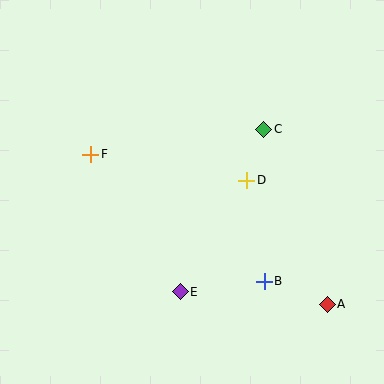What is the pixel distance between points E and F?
The distance between E and F is 164 pixels.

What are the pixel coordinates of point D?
Point D is at (247, 180).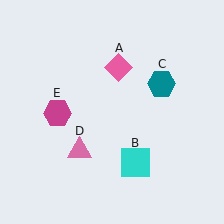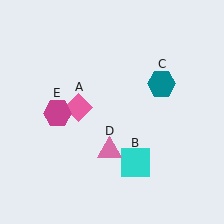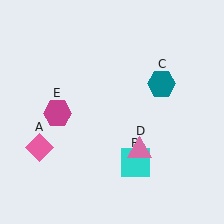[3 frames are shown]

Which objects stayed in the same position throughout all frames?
Cyan square (object B) and teal hexagon (object C) and magenta hexagon (object E) remained stationary.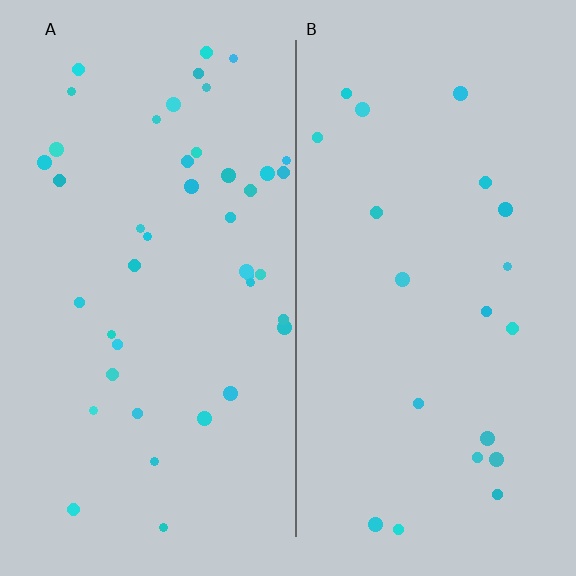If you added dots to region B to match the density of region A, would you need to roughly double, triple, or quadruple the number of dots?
Approximately double.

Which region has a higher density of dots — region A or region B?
A (the left).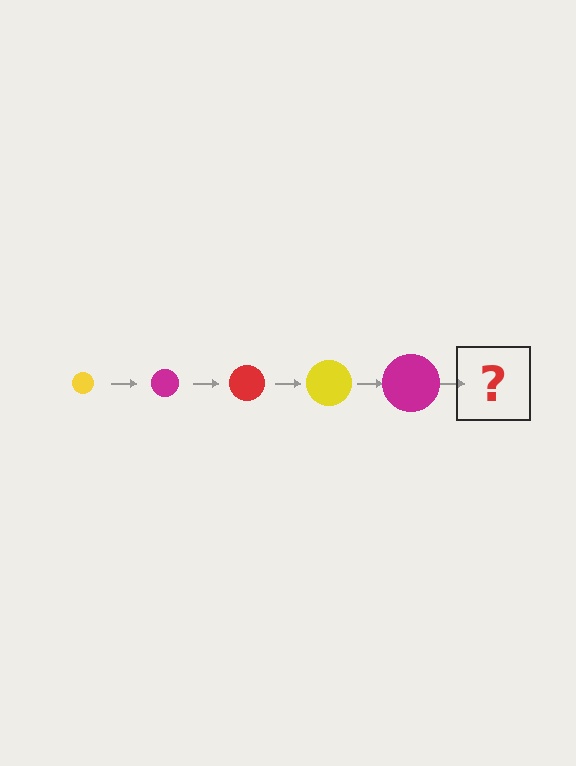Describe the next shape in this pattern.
It should be a red circle, larger than the previous one.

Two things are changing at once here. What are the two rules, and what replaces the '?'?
The two rules are that the circle grows larger each step and the color cycles through yellow, magenta, and red. The '?' should be a red circle, larger than the previous one.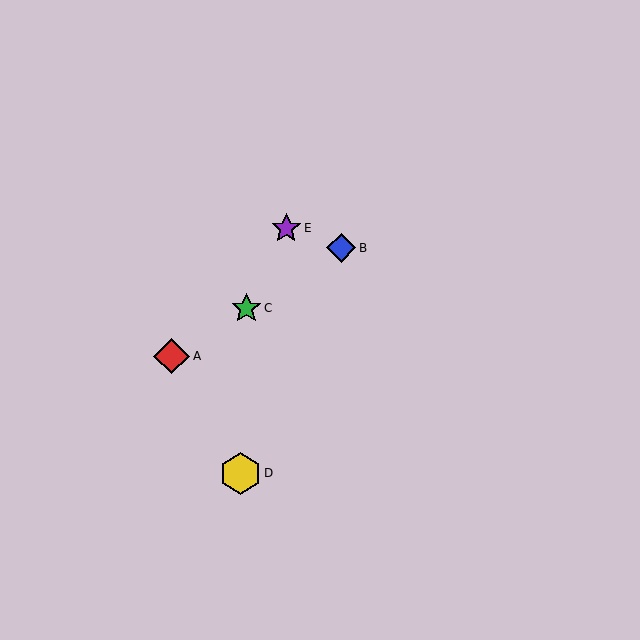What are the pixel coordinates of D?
Object D is at (240, 473).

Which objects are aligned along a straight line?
Objects A, B, C are aligned along a straight line.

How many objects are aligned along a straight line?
3 objects (A, B, C) are aligned along a straight line.